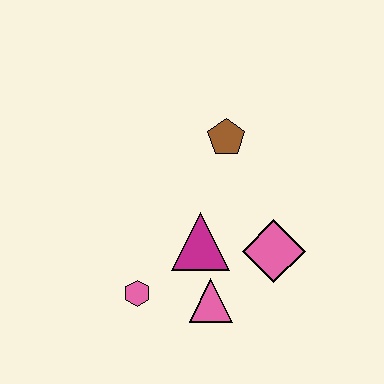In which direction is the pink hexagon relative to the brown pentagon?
The pink hexagon is below the brown pentagon.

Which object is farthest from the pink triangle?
The brown pentagon is farthest from the pink triangle.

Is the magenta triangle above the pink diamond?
Yes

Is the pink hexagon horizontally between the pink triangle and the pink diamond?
No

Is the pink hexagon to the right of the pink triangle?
No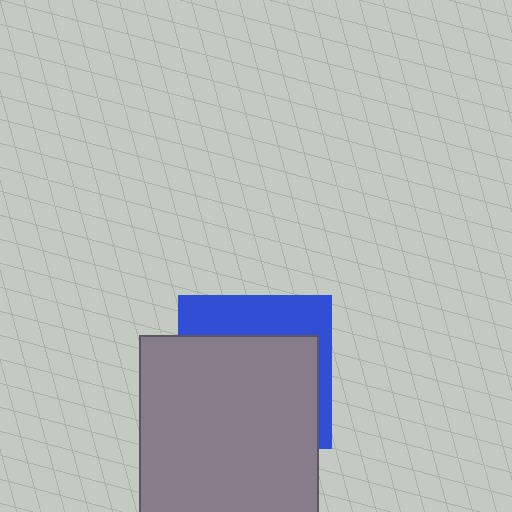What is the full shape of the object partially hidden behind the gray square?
The partially hidden object is a blue square.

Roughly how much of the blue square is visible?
A small part of it is visible (roughly 32%).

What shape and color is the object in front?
The object in front is a gray square.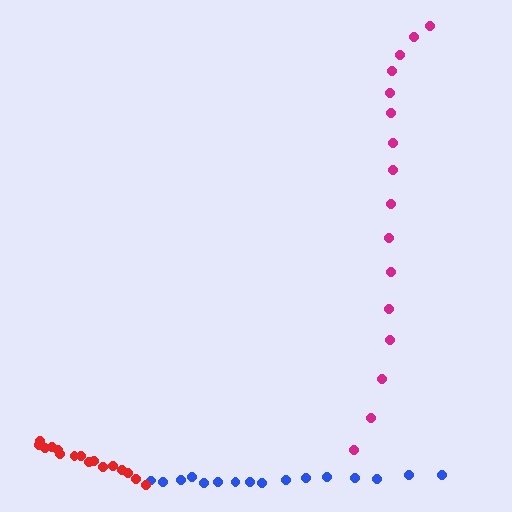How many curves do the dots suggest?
There are 3 distinct paths.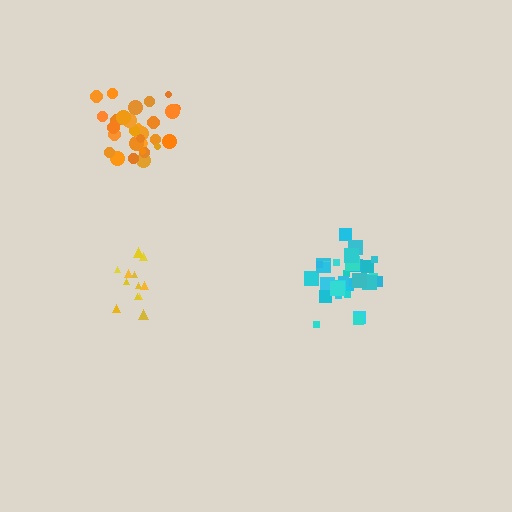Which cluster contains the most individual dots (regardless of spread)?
Cyan (34).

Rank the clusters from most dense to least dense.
cyan, orange, yellow.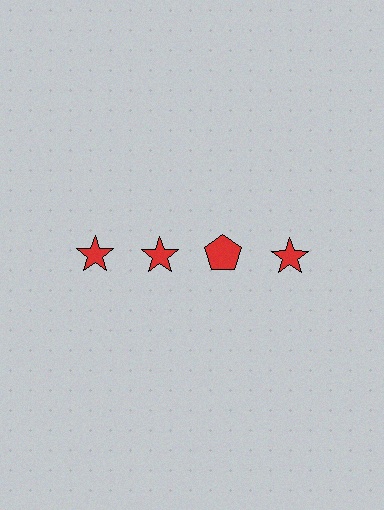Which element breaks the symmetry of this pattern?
The red pentagon in the top row, center column breaks the symmetry. All other shapes are red stars.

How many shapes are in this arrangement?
There are 4 shapes arranged in a grid pattern.